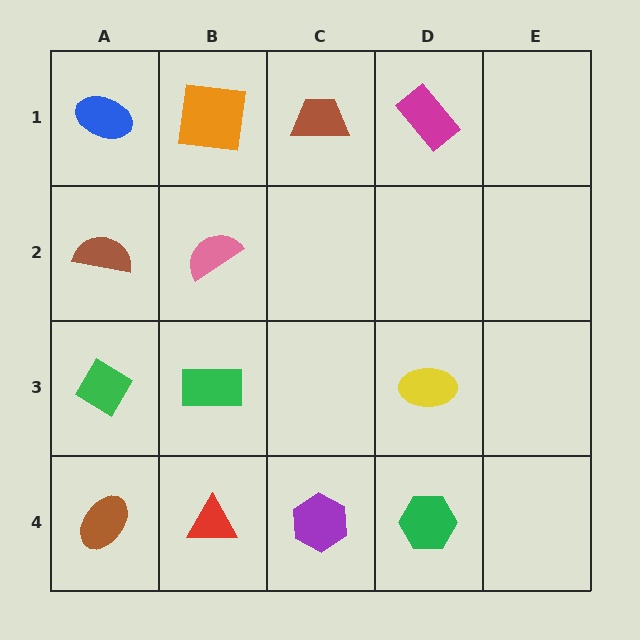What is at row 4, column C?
A purple hexagon.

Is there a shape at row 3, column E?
No, that cell is empty.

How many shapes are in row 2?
2 shapes.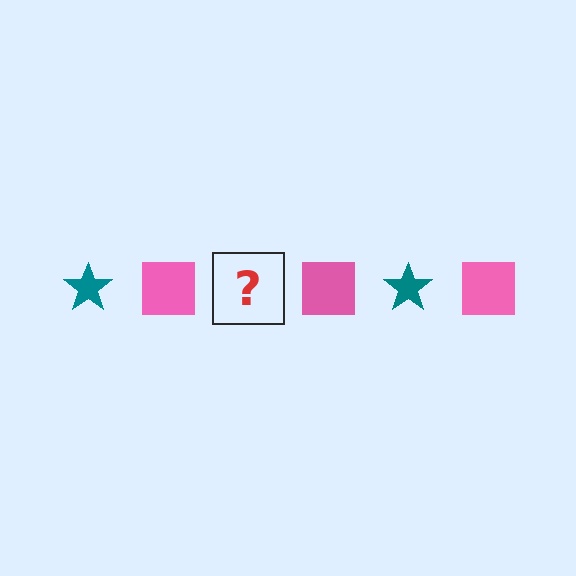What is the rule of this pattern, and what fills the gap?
The rule is that the pattern alternates between teal star and pink square. The gap should be filled with a teal star.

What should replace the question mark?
The question mark should be replaced with a teal star.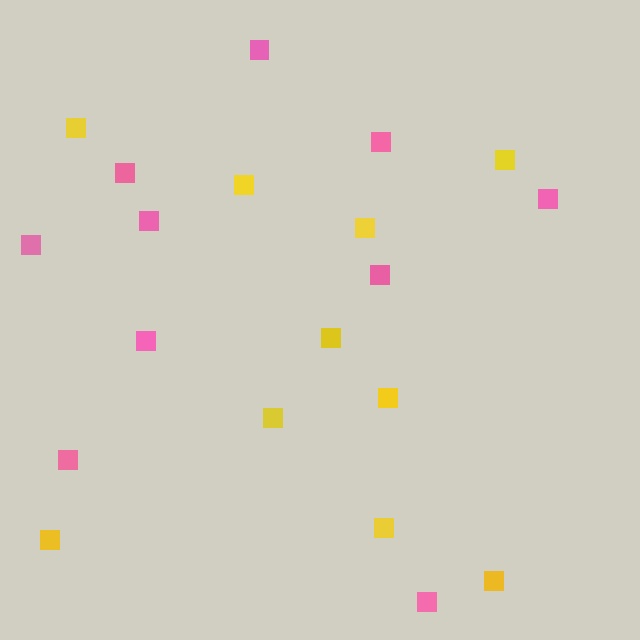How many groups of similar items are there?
There are 2 groups: one group of pink squares (10) and one group of yellow squares (10).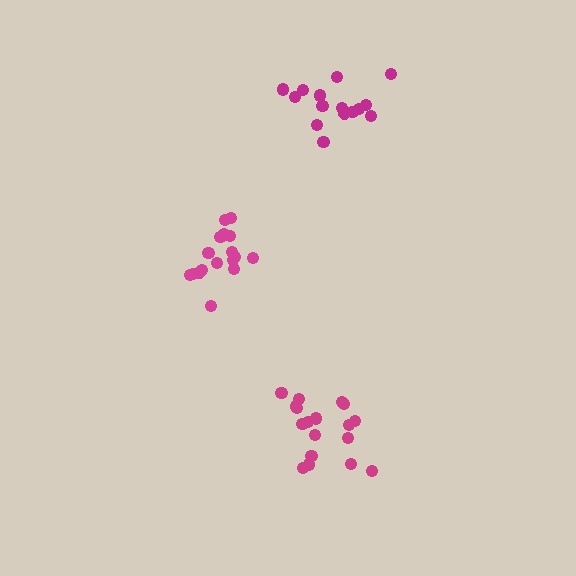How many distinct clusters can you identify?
There are 3 distinct clusters.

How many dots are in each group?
Group 1: 17 dots, Group 2: 18 dots, Group 3: 15 dots (50 total).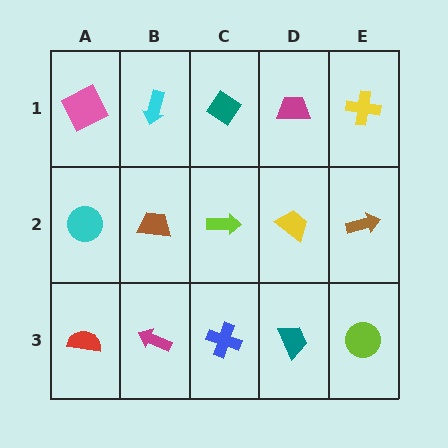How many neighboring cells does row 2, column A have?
3.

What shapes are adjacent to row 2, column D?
A magenta trapezoid (row 1, column D), a teal trapezoid (row 3, column D), a lime arrow (row 2, column C), a brown arrow (row 2, column E).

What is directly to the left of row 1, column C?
A cyan arrow.